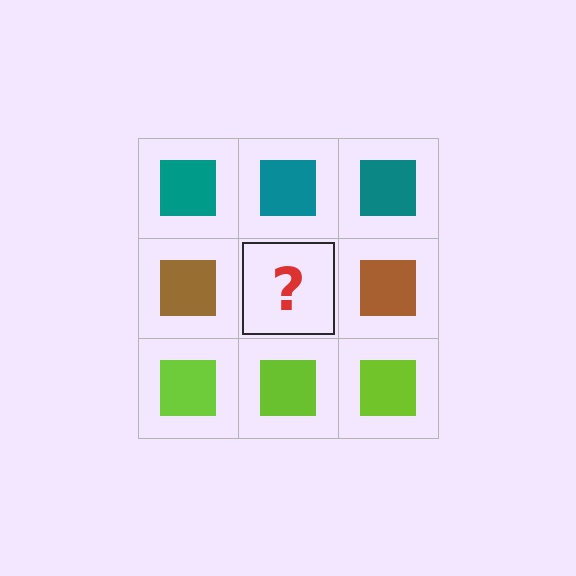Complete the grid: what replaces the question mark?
The question mark should be replaced with a brown square.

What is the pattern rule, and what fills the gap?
The rule is that each row has a consistent color. The gap should be filled with a brown square.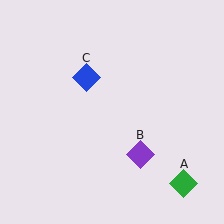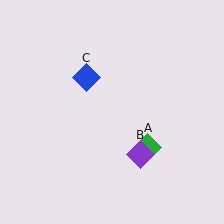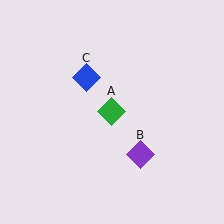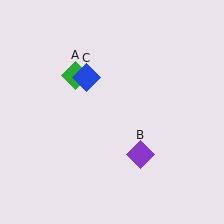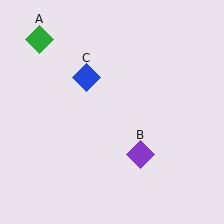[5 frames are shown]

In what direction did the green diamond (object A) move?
The green diamond (object A) moved up and to the left.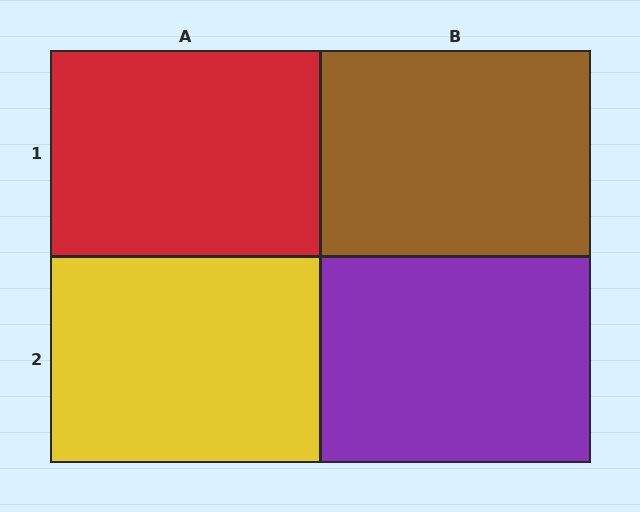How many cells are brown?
1 cell is brown.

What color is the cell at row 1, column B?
Brown.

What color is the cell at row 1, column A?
Red.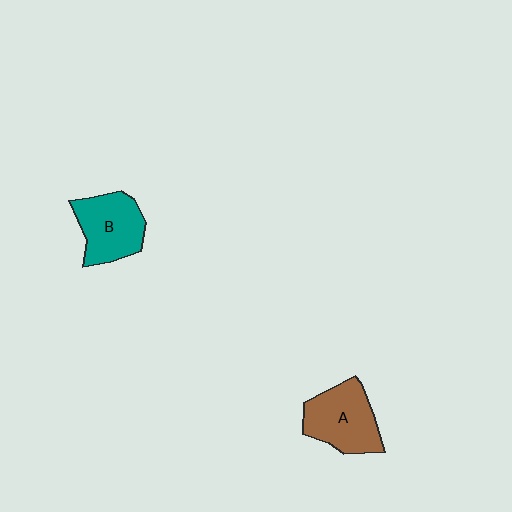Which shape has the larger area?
Shape A (brown).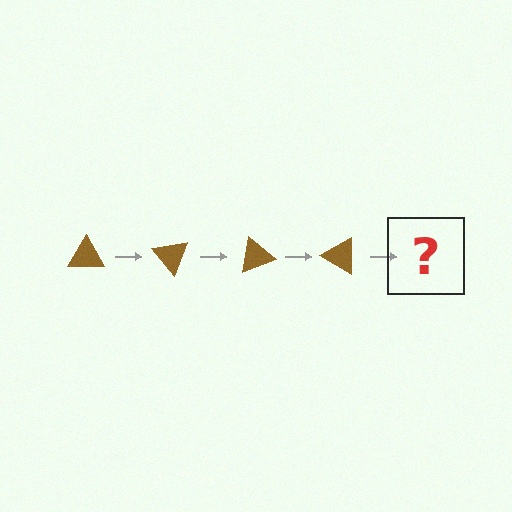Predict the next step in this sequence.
The next step is a brown triangle rotated 200 degrees.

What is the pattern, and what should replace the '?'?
The pattern is that the triangle rotates 50 degrees each step. The '?' should be a brown triangle rotated 200 degrees.